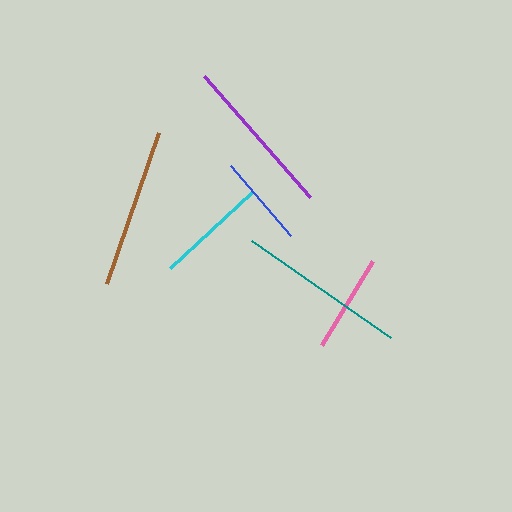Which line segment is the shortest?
The blue line is the shortest at approximately 92 pixels.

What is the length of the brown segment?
The brown segment is approximately 160 pixels long.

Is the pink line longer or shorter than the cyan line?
The cyan line is longer than the pink line.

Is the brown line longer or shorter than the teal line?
The teal line is longer than the brown line.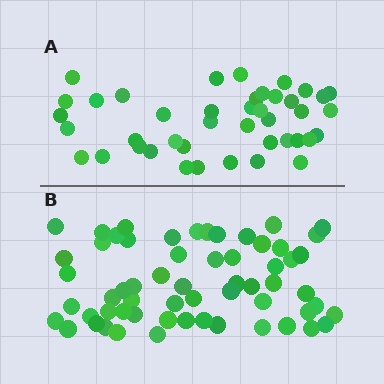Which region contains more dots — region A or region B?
Region B (the bottom region) has more dots.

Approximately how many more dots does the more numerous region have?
Region B has approximately 20 more dots than region A.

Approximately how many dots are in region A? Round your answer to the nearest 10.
About 40 dots. (The exact count is 42, which rounds to 40.)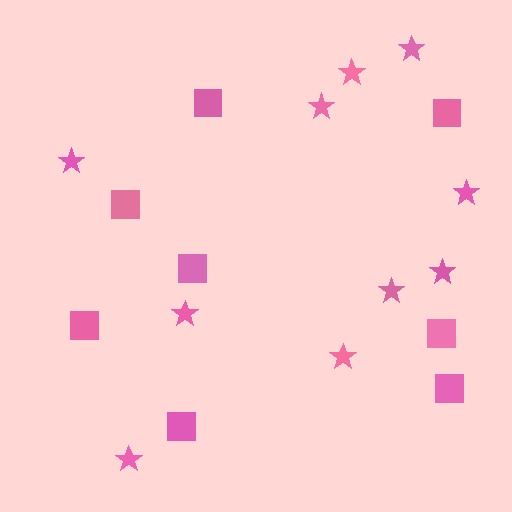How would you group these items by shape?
There are 2 groups: one group of stars (10) and one group of squares (8).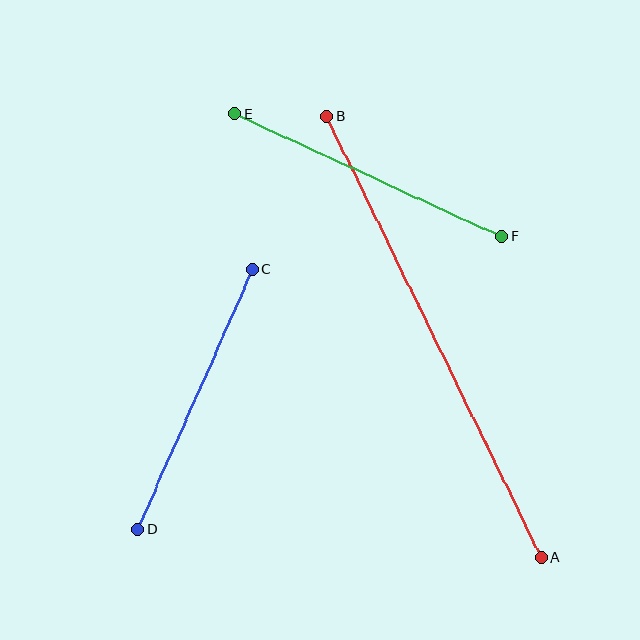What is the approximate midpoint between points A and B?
The midpoint is at approximately (434, 337) pixels.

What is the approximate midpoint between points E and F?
The midpoint is at approximately (368, 175) pixels.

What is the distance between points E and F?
The distance is approximately 294 pixels.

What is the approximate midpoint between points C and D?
The midpoint is at approximately (195, 399) pixels.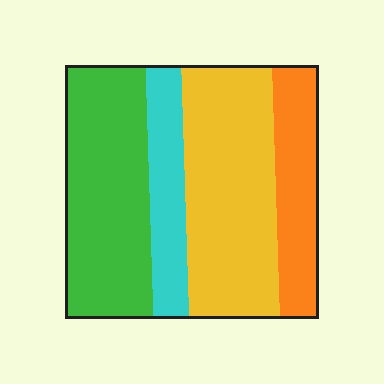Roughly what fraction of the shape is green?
Green takes up about one third (1/3) of the shape.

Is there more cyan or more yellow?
Yellow.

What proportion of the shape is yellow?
Yellow takes up about three eighths (3/8) of the shape.